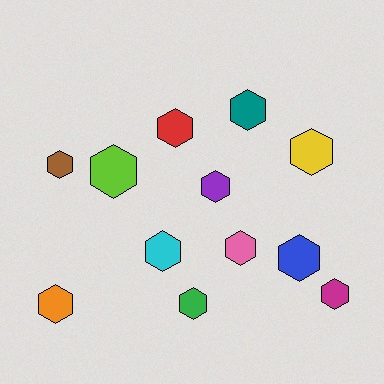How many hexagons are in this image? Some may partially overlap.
There are 12 hexagons.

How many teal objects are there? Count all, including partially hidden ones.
There is 1 teal object.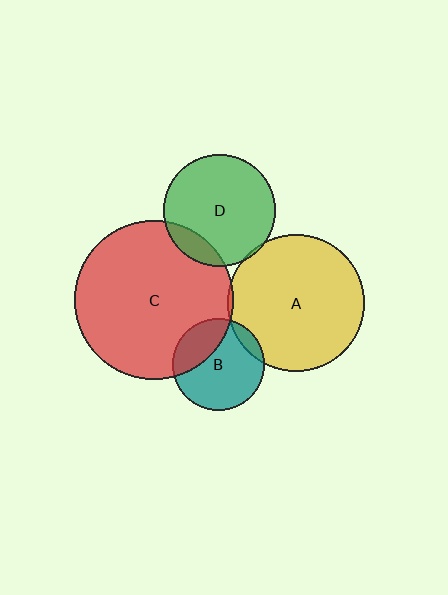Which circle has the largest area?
Circle C (red).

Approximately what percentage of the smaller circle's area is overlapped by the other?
Approximately 15%.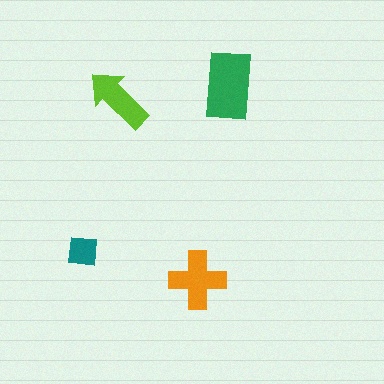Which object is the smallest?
The teal square.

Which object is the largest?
The green rectangle.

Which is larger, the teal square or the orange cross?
The orange cross.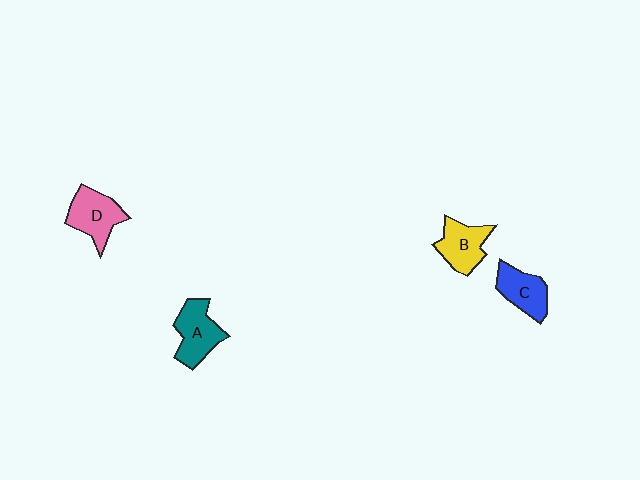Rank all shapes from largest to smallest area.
From largest to smallest: A (teal), D (pink), B (yellow), C (blue).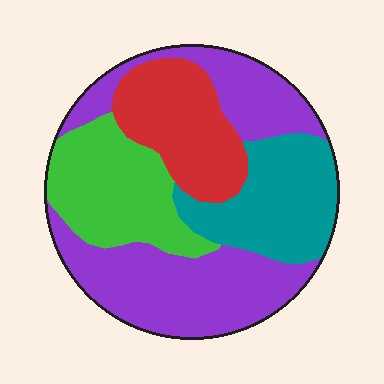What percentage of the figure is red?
Red covers roughly 20% of the figure.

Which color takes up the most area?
Purple, at roughly 40%.